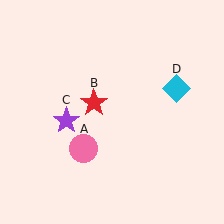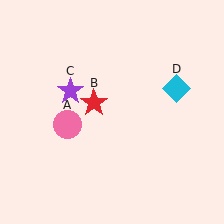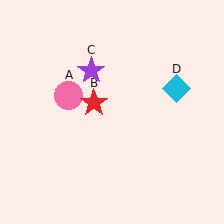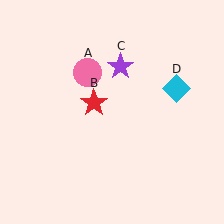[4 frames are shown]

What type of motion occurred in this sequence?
The pink circle (object A), purple star (object C) rotated clockwise around the center of the scene.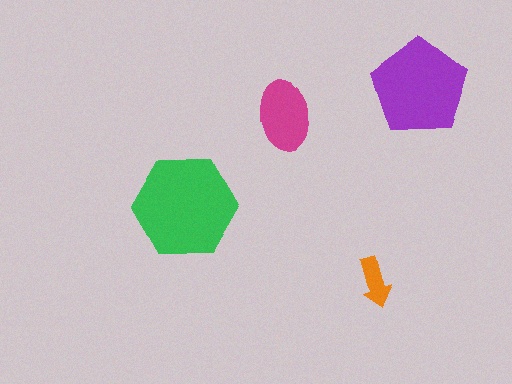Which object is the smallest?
The orange arrow.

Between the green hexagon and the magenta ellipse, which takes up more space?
The green hexagon.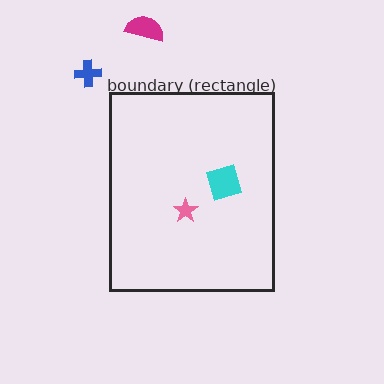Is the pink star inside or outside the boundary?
Inside.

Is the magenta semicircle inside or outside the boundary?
Outside.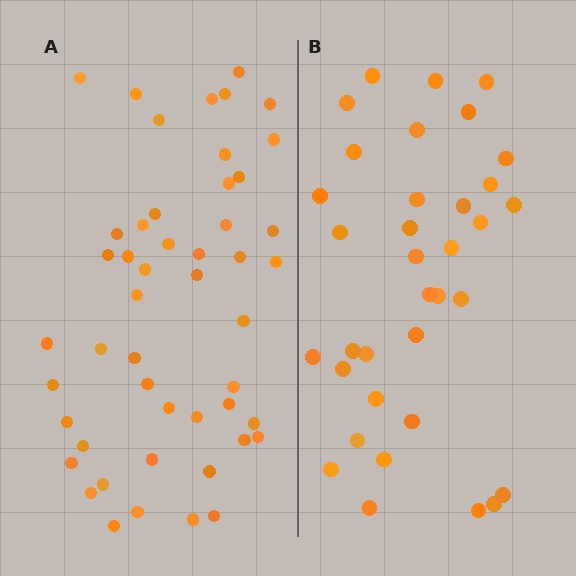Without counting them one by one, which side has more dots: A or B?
Region A (the left region) has more dots.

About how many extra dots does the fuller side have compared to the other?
Region A has approximately 15 more dots than region B.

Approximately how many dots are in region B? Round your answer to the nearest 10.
About 40 dots. (The exact count is 35, which rounds to 40.)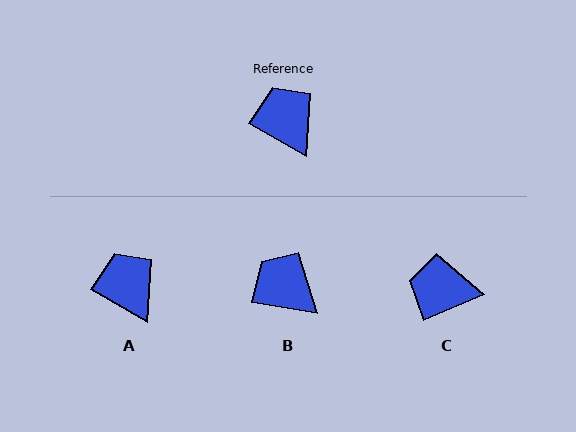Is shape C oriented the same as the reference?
No, it is off by about 53 degrees.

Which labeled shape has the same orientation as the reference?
A.